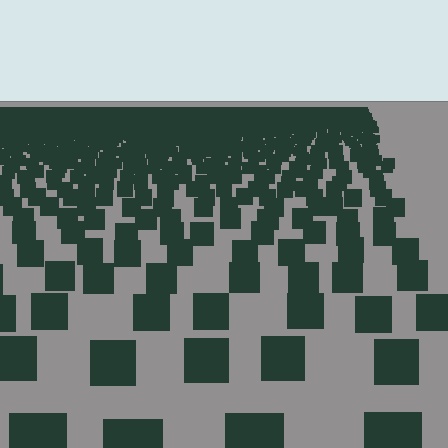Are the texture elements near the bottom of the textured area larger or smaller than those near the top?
Larger. Near the bottom, elements are closer to the viewer and appear at a bigger on-screen size.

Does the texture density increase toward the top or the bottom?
Density increases toward the top.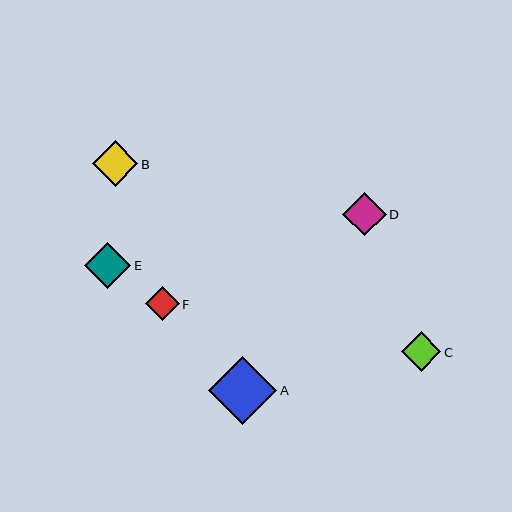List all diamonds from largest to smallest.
From largest to smallest: A, B, E, D, C, F.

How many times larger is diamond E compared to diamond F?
Diamond E is approximately 1.3 times the size of diamond F.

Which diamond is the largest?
Diamond A is the largest with a size of approximately 68 pixels.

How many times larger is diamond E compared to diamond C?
Diamond E is approximately 1.2 times the size of diamond C.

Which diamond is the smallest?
Diamond F is the smallest with a size of approximately 34 pixels.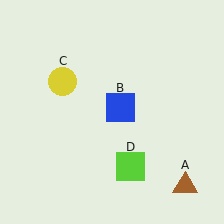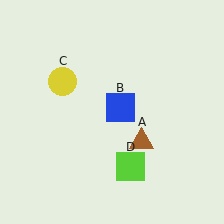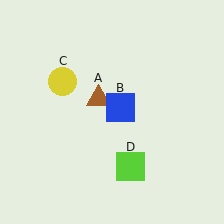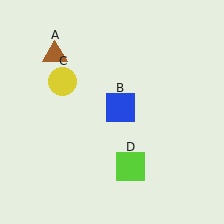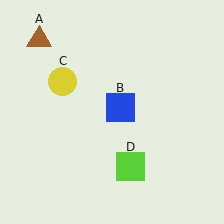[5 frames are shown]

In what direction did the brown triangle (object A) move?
The brown triangle (object A) moved up and to the left.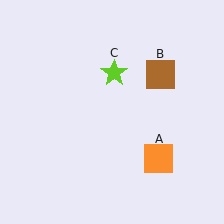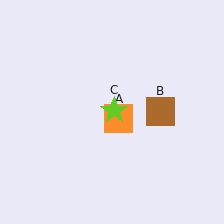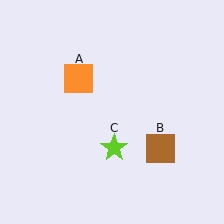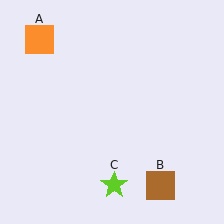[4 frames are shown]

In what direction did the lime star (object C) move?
The lime star (object C) moved down.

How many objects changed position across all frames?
3 objects changed position: orange square (object A), brown square (object B), lime star (object C).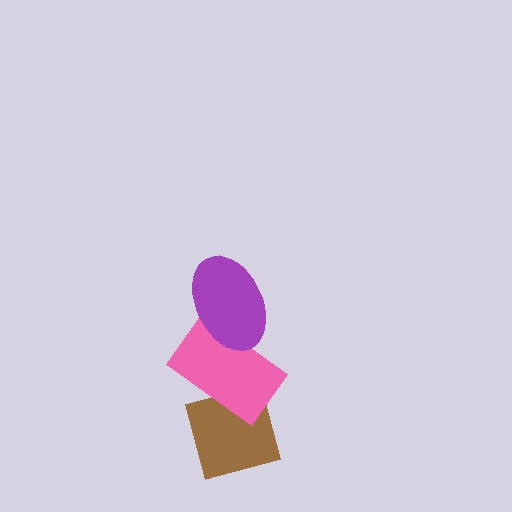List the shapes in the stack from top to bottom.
From top to bottom: the purple ellipse, the pink rectangle, the brown square.